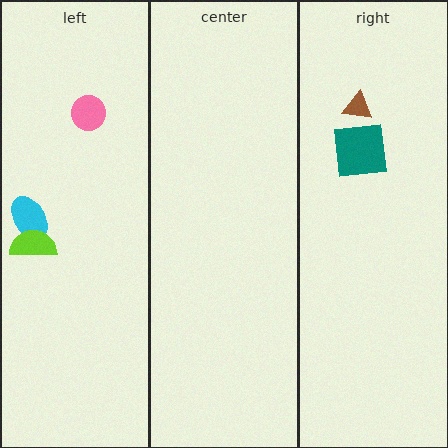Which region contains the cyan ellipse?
The left region.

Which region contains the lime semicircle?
The left region.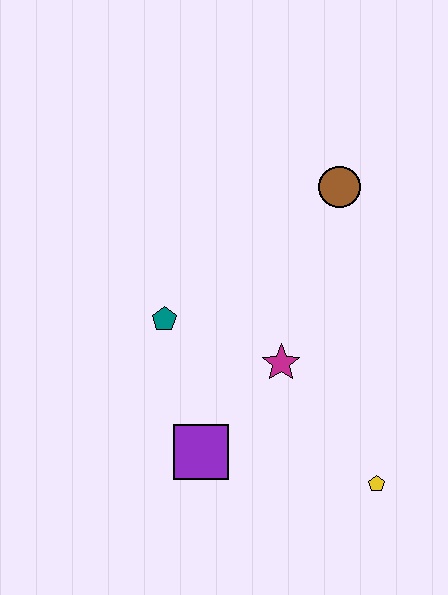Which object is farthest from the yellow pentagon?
The brown circle is farthest from the yellow pentagon.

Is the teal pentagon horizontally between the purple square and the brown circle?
No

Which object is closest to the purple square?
The magenta star is closest to the purple square.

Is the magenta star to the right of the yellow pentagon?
No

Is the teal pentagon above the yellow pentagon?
Yes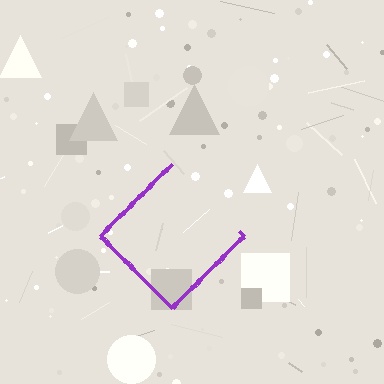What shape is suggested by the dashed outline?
The dashed outline suggests a diamond.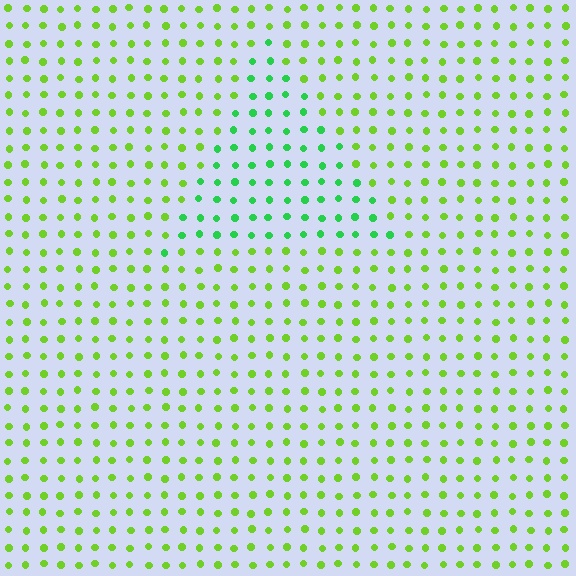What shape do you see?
I see a triangle.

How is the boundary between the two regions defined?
The boundary is defined purely by a slight shift in hue (about 39 degrees). Spacing, size, and orientation are identical on both sides.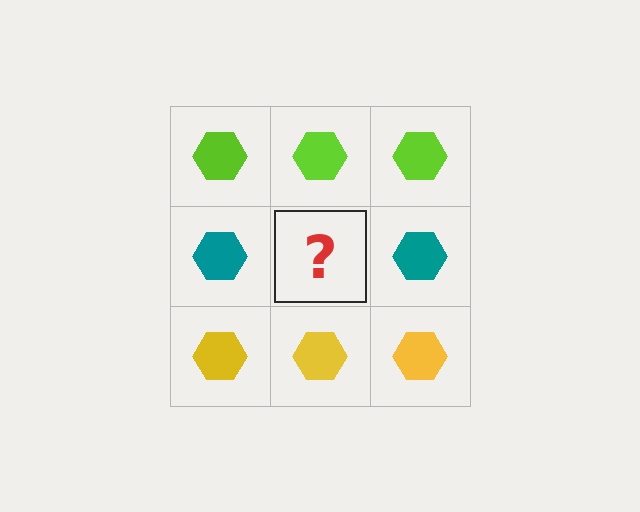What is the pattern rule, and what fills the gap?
The rule is that each row has a consistent color. The gap should be filled with a teal hexagon.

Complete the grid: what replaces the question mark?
The question mark should be replaced with a teal hexagon.